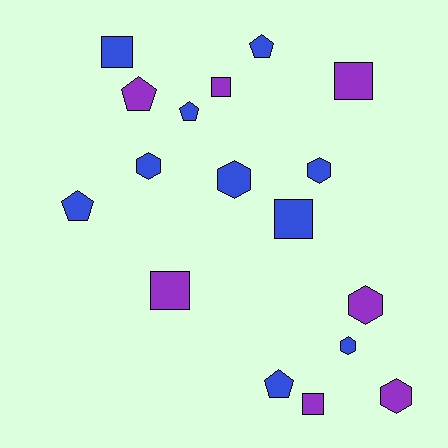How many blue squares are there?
There are 2 blue squares.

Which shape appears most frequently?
Square, with 6 objects.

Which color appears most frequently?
Blue, with 10 objects.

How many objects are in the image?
There are 17 objects.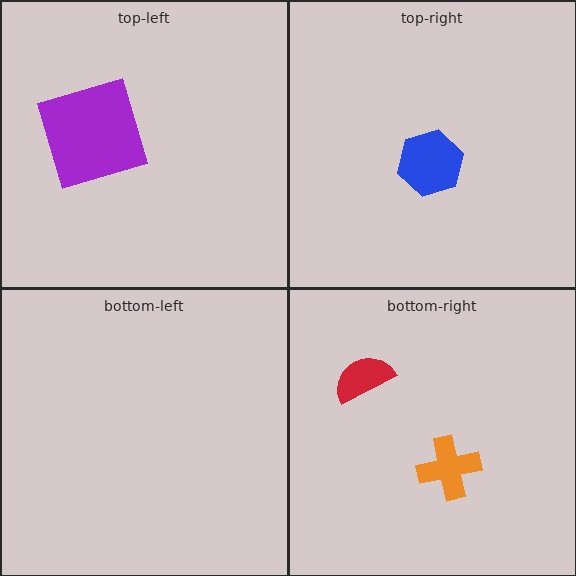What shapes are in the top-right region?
The blue hexagon.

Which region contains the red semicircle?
The bottom-right region.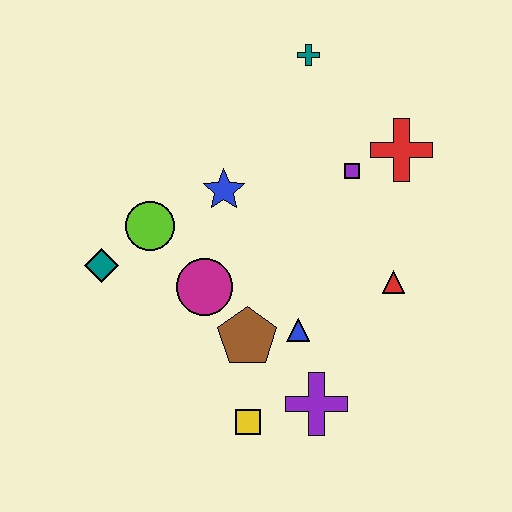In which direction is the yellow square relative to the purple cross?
The yellow square is to the left of the purple cross.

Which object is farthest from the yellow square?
The teal cross is farthest from the yellow square.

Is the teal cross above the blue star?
Yes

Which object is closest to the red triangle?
The blue triangle is closest to the red triangle.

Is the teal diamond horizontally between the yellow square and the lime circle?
No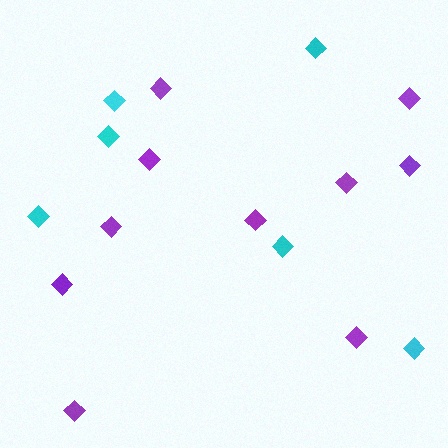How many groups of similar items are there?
There are 2 groups: one group of purple diamonds (10) and one group of cyan diamonds (6).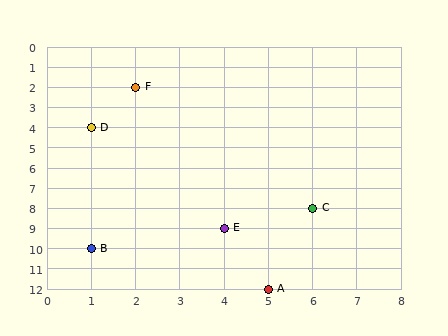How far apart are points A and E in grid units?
Points A and E are 1 column and 3 rows apart (about 3.2 grid units diagonally).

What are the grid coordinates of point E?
Point E is at grid coordinates (4, 9).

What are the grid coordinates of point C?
Point C is at grid coordinates (6, 8).